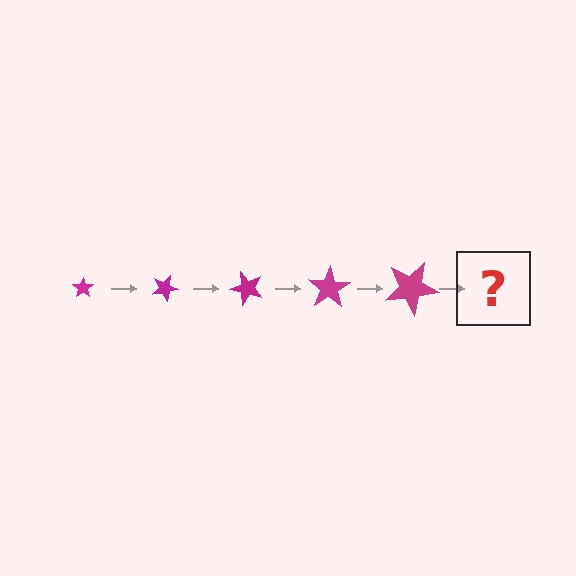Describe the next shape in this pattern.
It should be a star, larger than the previous one and rotated 125 degrees from the start.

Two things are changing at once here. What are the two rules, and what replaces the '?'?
The two rules are that the star grows larger each step and it rotates 25 degrees each step. The '?' should be a star, larger than the previous one and rotated 125 degrees from the start.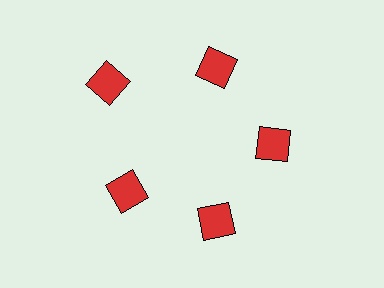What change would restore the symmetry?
The symmetry would be restored by moving it inward, back onto the ring so that all 5 squares sit at equal angles and equal distance from the center.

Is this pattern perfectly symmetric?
No. The 5 red squares are arranged in a ring, but one element near the 10 o'clock position is pushed outward from the center, breaking the 5-fold rotational symmetry.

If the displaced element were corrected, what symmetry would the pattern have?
It would have 5-fold rotational symmetry — the pattern would map onto itself every 72 degrees.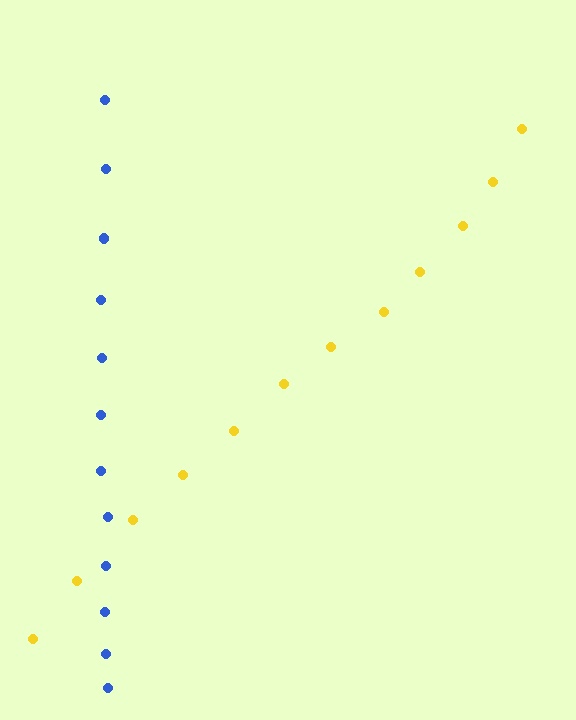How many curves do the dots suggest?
There are 2 distinct paths.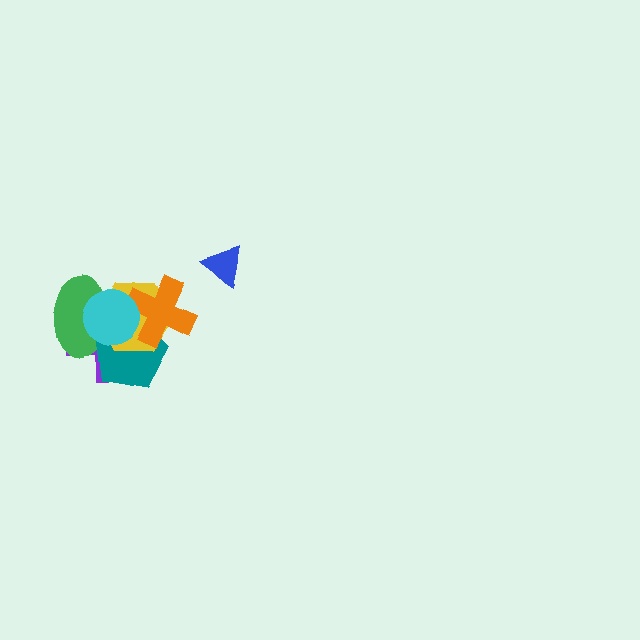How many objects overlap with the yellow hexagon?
5 objects overlap with the yellow hexagon.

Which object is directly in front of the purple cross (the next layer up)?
The green ellipse is directly in front of the purple cross.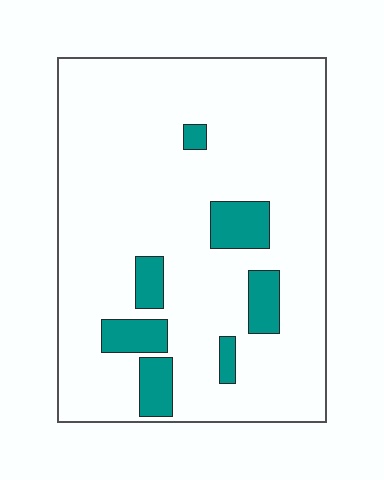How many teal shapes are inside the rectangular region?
7.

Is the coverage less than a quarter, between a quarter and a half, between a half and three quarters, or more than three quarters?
Less than a quarter.